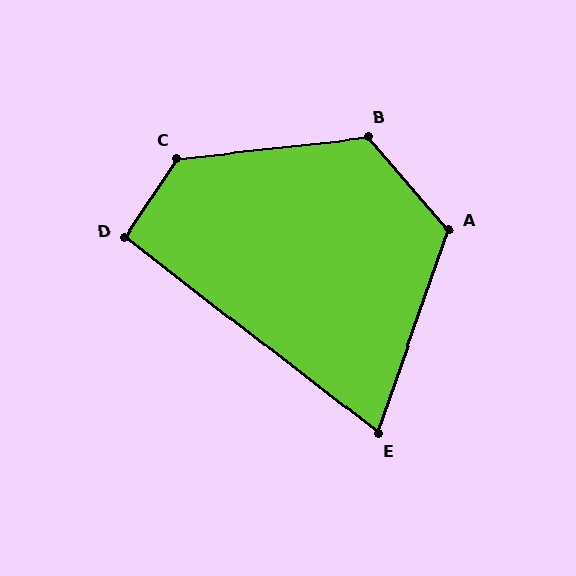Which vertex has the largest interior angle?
C, at approximately 129 degrees.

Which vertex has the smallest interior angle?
E, at approximately 71 degrees.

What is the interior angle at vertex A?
Approximately 120 degrees (obtuse).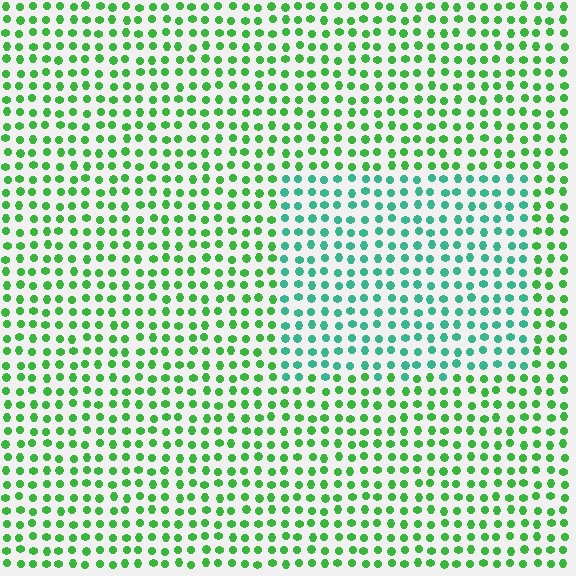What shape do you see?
I see a rectangle.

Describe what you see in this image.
The image is filled with small green elements in a uniform arrangement. A rectangle-shaped region is visible where the elements are tinted to a slightly different hue, forming a subtle color boundary.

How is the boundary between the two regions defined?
The boundary is defined purely by a slight shift in hue (about 40 degrees). Spacing, size, and orientation are identical on both sides.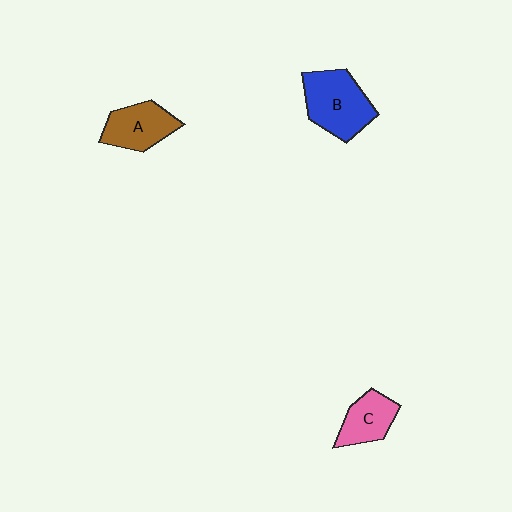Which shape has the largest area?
Shape B (blue).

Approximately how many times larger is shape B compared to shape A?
Approximately 1.3 times.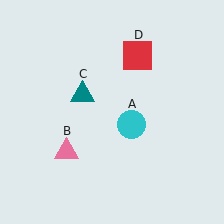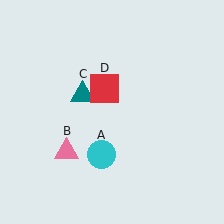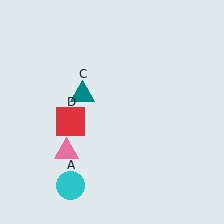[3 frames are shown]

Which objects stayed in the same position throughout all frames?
Pink triangle (object B) and teal triangle (object C) remained stationary.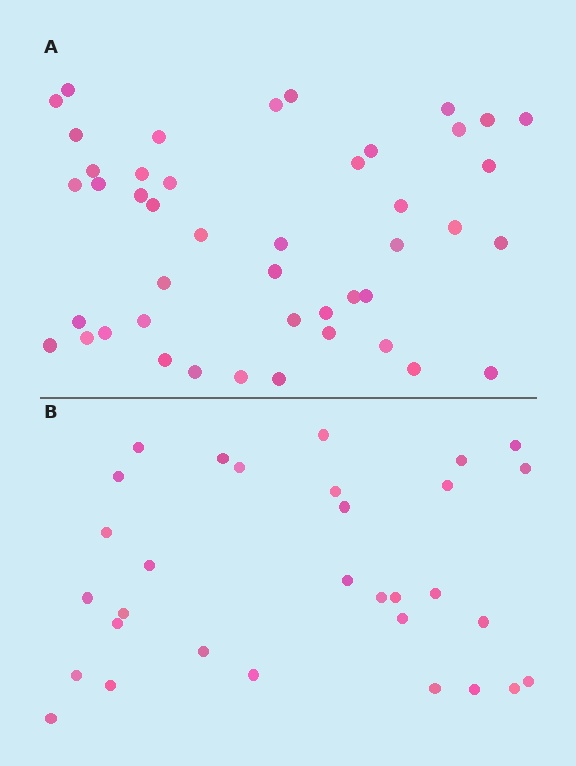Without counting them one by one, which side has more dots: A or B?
Region A (the top region) has more dots.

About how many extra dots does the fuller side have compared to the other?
Region A has approximately 15 more dots than region B.